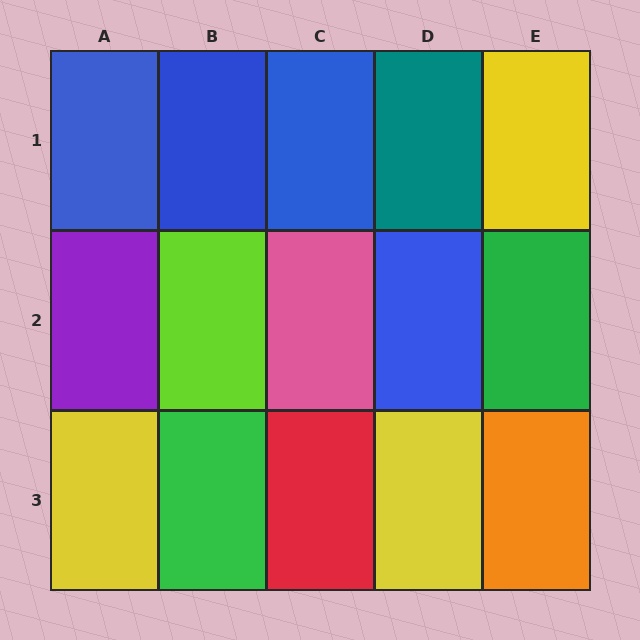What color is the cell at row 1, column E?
Yellow.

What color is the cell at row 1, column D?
Teal.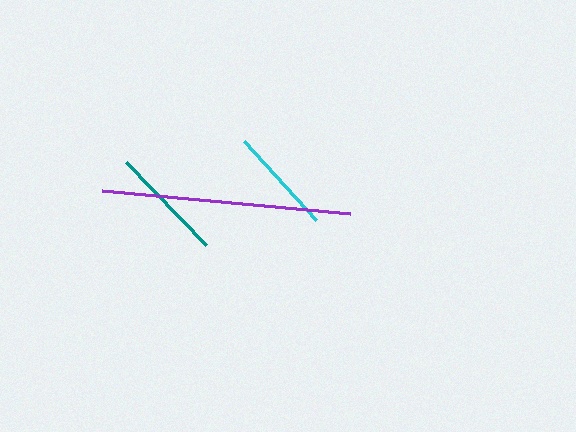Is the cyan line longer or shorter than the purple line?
The purple line is longer than the cyan line.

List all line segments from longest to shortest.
From longest to shortest: purple, teal, cyan.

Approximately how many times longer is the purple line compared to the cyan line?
The purple line is approximately 2.3 times the length of the cyan line.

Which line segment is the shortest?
The cyan line is the shortest at approximately 107 pixels.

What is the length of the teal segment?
The teal segment is approximately 115 pixels long.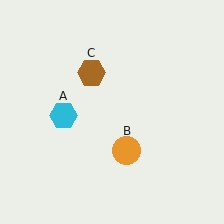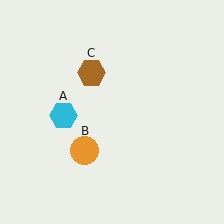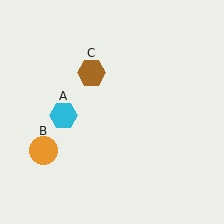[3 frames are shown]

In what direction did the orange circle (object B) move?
The orange circle (object B) moved left.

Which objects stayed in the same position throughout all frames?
Cyan hexagon (object A) and brown hexagon (object C) remained stationary.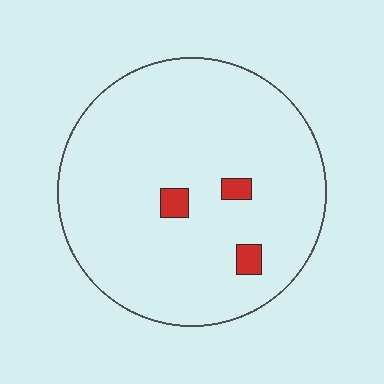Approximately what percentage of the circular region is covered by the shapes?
Approximately 5%.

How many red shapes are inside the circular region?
3.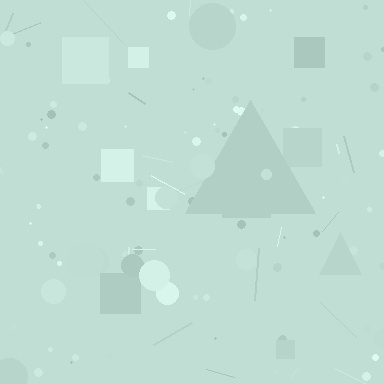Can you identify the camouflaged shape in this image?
The camouflaged shape is a triangle.